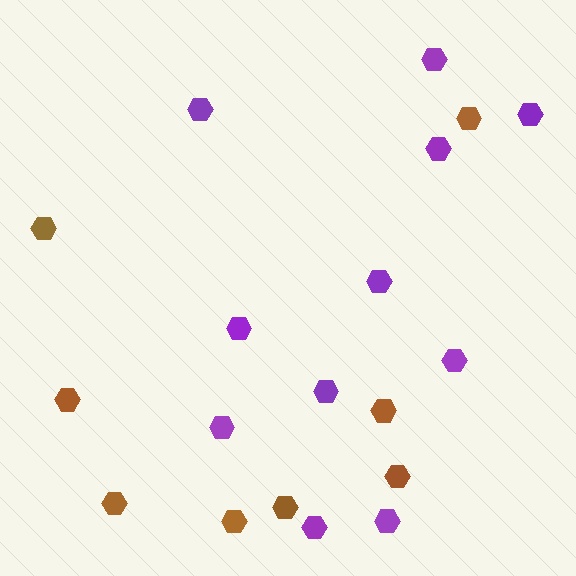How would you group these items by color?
There are 2 groups: one group of brown hexagons (8) and one group of purple hexagons (11).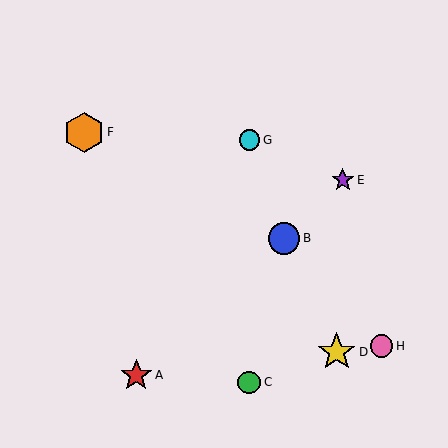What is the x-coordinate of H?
Object H is at x≈382.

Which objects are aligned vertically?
Objects C, G are aligned vertically.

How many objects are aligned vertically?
2 objects (C, G) are aligned vertically.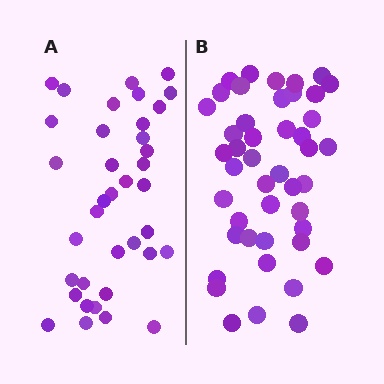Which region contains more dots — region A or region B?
Region B (the right region) has more dots.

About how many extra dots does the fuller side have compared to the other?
Region B has roughly 8 or so more dots than region A.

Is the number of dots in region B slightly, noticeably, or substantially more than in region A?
Region B has only slightly more — the two regions are fairly close. The ratio is roughly 1.2 to 1.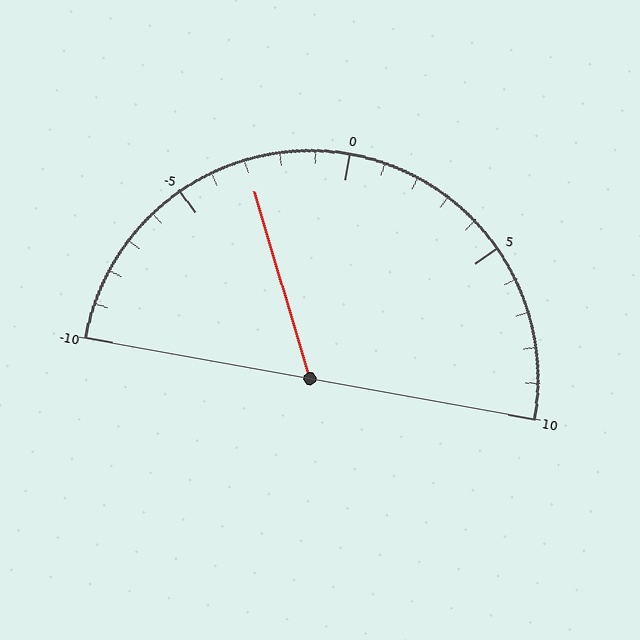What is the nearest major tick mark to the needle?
The nearest major tick mark is -5.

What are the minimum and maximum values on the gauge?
The gauge ranges from -10 to 10.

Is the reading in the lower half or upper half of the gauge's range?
The reading is in the lower half of the range (-10 to 10).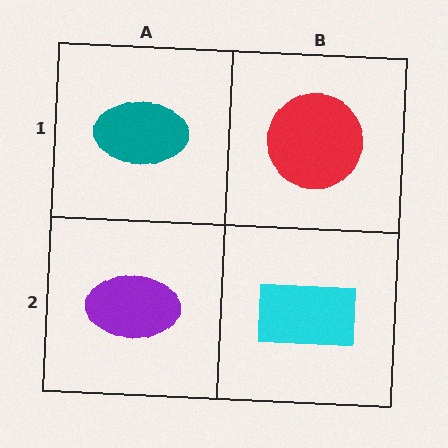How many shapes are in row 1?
2 shapes.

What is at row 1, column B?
A red circle.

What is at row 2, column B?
A cyan rectangle.